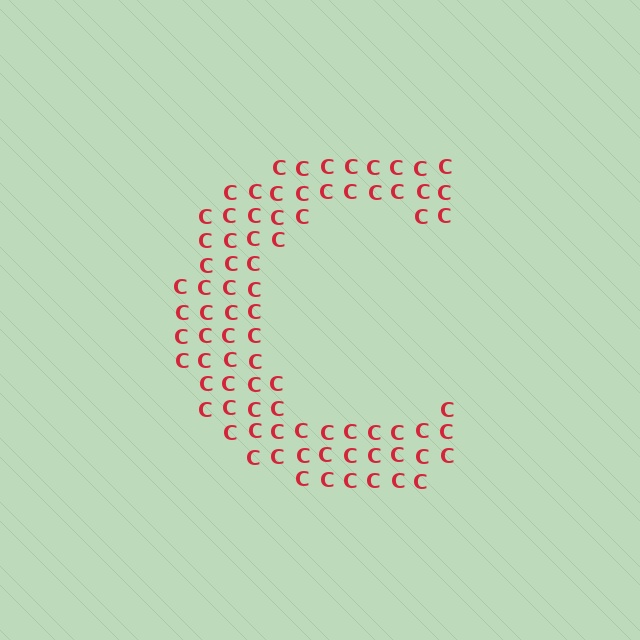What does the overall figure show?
The overall figure shows the letter C.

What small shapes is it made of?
It is made of small letter C's.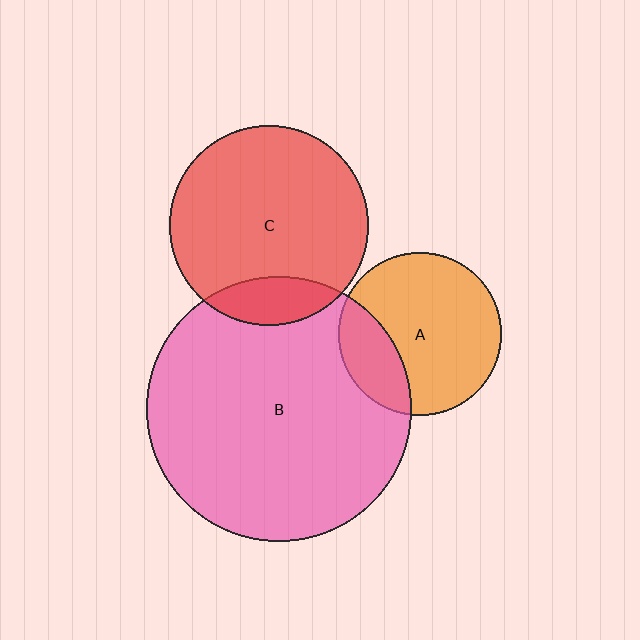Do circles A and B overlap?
Yes.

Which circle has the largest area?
Circle B (pink).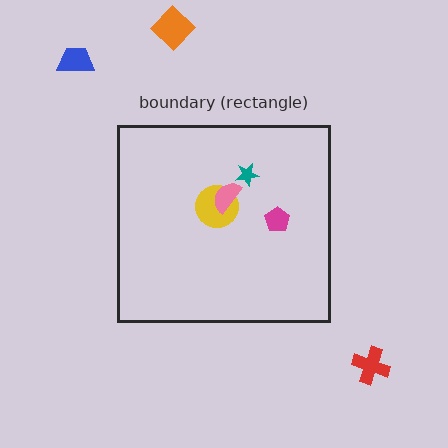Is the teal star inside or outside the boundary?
Inside.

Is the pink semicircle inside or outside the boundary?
Inside.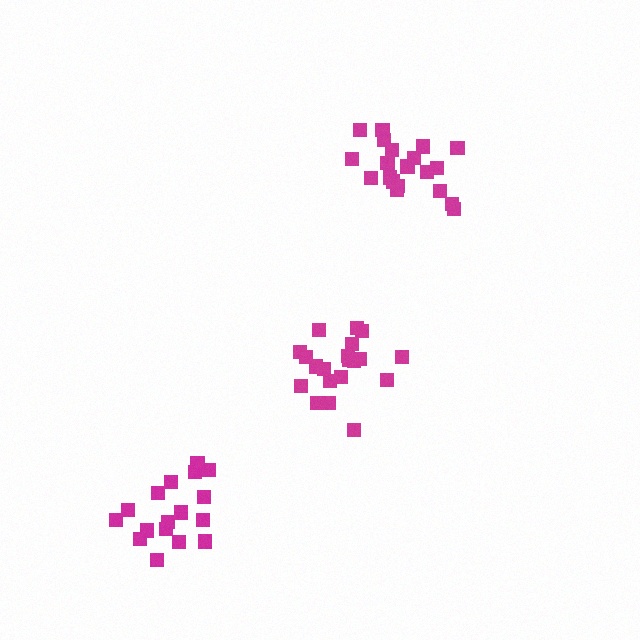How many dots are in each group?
Group 1: 20 dots, Group 2: 20 dots, Group 3: 17 dots (57 total).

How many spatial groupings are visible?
There are 3 spatial groupings.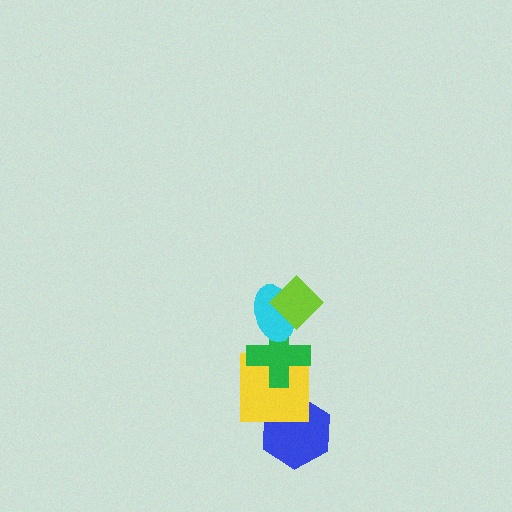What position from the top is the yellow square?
The yellow square is 4th from the top.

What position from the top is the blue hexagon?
The blue hexagon is 5th from the top.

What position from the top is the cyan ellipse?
The cyan ellipse is 2nd from the top.